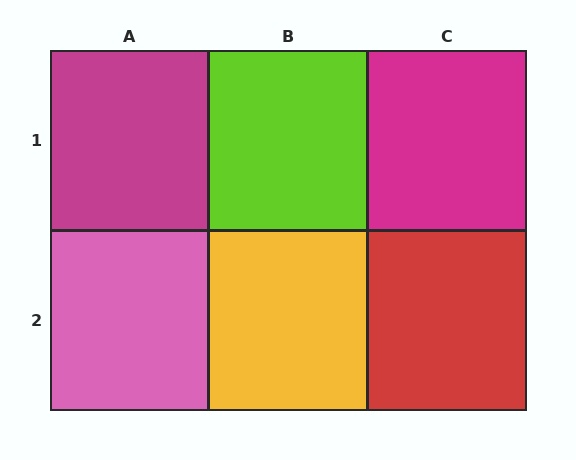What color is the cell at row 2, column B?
Yellow.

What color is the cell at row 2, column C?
Red.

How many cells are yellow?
1 cell is yellow.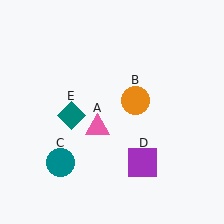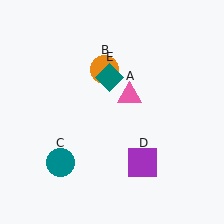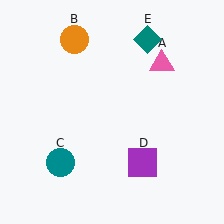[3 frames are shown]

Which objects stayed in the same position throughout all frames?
Teal circle (object C) and purple square (object D) remained stationary.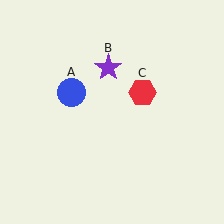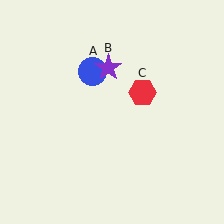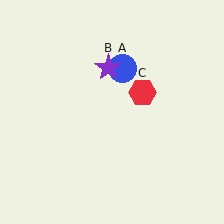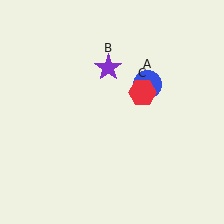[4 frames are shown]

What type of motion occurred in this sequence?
The blue circle (object A) rotated clockwise around the center of the scene.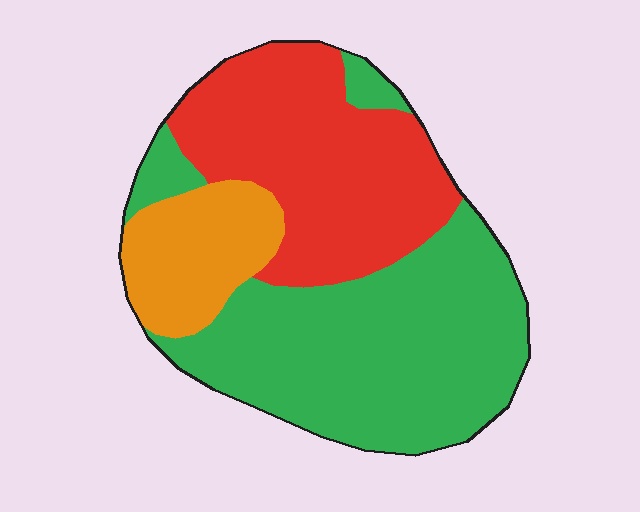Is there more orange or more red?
Red.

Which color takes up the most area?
Green, at roughly 50%.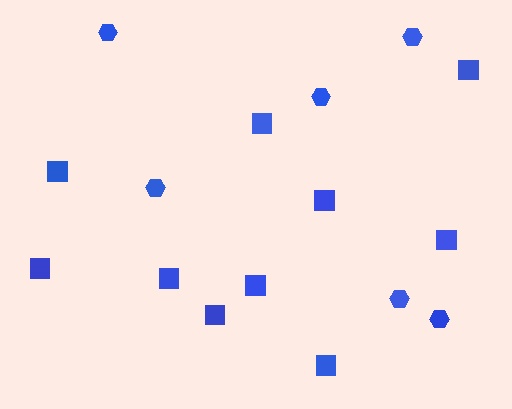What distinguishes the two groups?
There are 2 groups: one group of hexagons (6) and one group of squares (10).